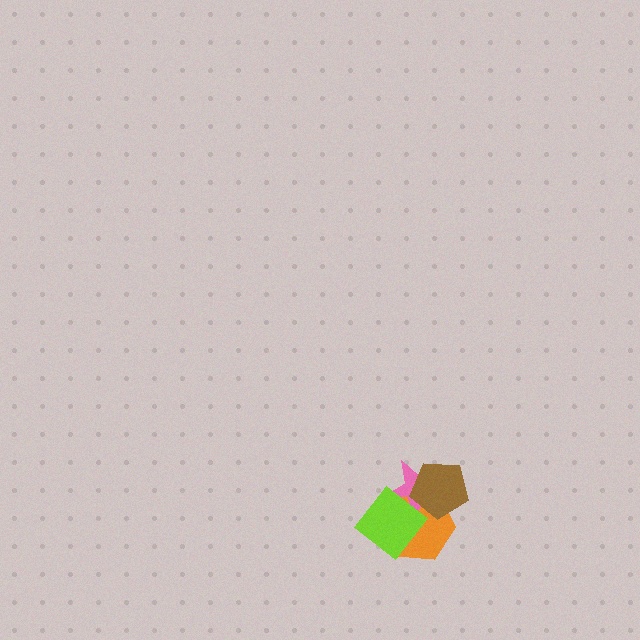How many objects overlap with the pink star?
3 objects overlap with the pink star.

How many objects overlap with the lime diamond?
2 objects overlap with the lime diamond.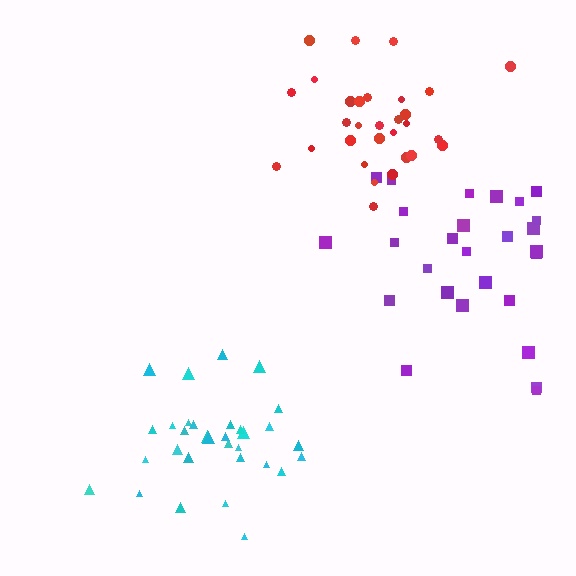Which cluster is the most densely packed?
Cyan.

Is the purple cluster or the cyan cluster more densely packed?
Cyan.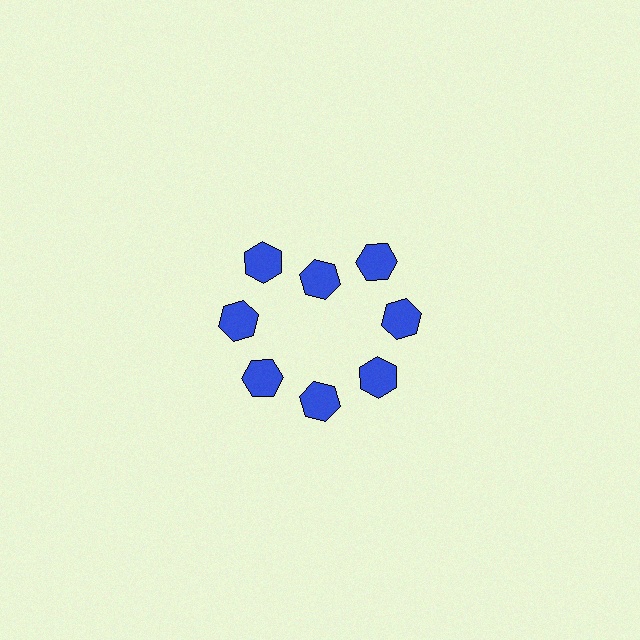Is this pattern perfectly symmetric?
No. The 8 blue hexagons are arranged in a ring, but one element near the 12 o'clock position is pulled inward toward the center, breaking the 8-fold rotational symmetry.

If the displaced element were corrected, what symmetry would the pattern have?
It would have 8-fold rotational symmetry — the pattern would map onto itself every 45 degrees.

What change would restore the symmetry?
The symmetry would be restored by moving it outward, back onto the ring so that all 8 hexagons sit at equal angles and equal distance from the center.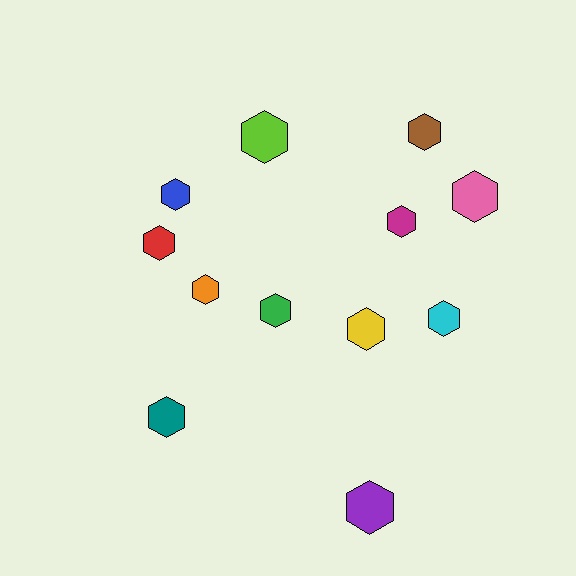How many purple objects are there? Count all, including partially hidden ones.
There is 1 purple object.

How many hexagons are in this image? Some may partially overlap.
There are 12 hexagons.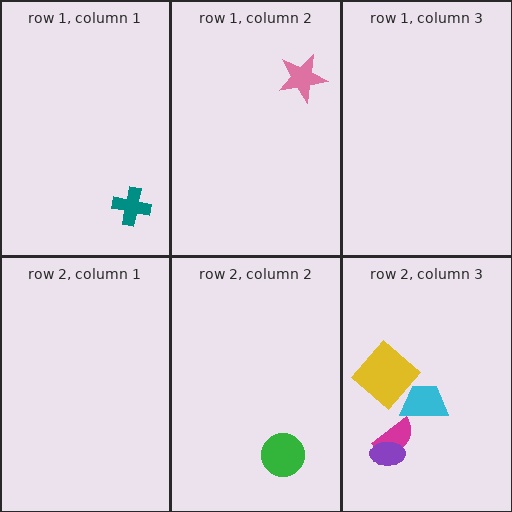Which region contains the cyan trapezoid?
The row 2, column 3 region.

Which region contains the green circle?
The row 2, column 2 region.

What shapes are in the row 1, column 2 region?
The pink star.